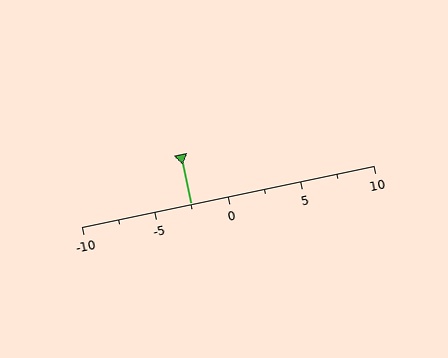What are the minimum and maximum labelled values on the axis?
The axis runs from -10 to 10.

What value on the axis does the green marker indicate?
The marker indicates approximately -2.5.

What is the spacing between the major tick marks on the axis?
The major ticks are spaced 5 apart.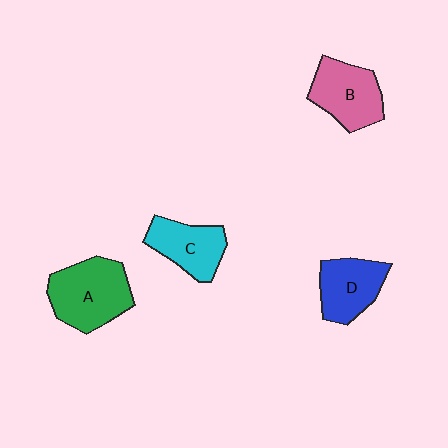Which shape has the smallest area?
Shape C (cyan).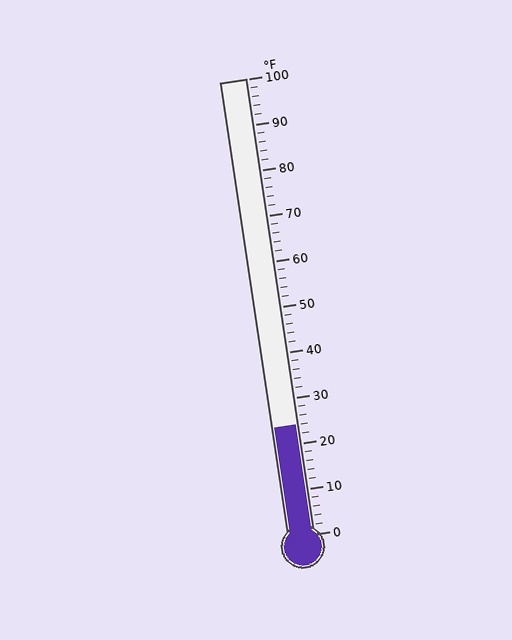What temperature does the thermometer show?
The thermometer shows approximately 24°F.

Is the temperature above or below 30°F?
The temperature is below 30°F.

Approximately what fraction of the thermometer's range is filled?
The thermometer is filled to approximately 25% of its range.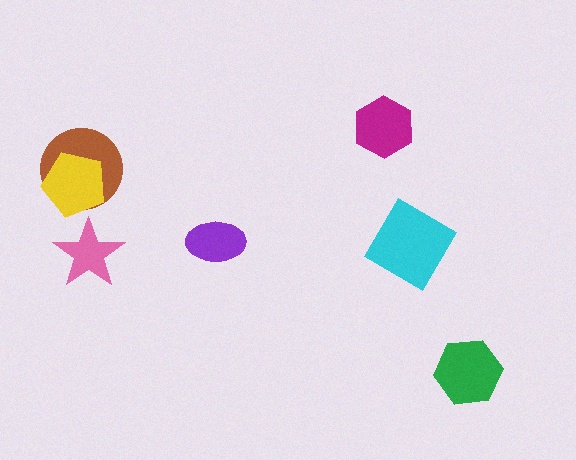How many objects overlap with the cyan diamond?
0 objects overlap with the cyan diamond.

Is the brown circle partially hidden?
Yes, it is partially covered by another shape.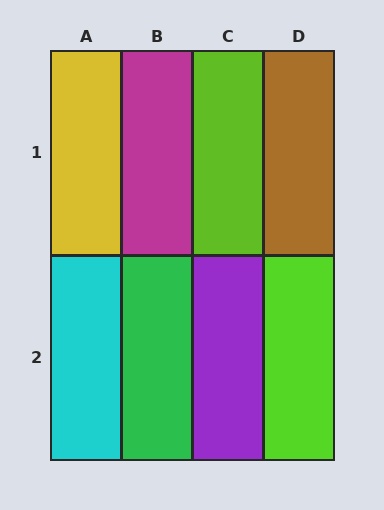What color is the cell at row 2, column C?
Purple.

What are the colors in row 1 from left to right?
Yellow, magenta, lime, brown.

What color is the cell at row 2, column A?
Cyan.